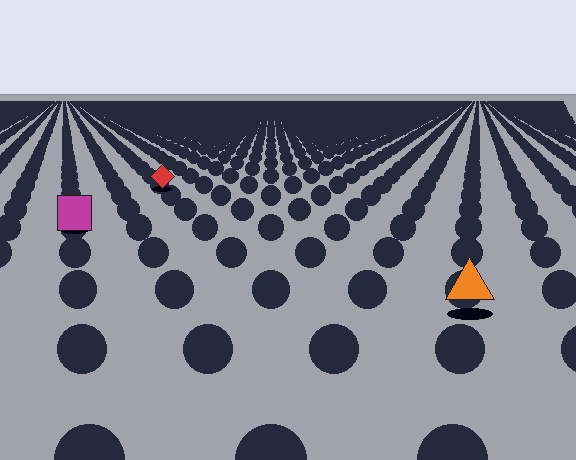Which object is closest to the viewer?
The orange triangle is closest. The texture marks near it are larger and more spread out.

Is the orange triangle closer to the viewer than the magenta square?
Yes. The orange triangle is closer — you can tell from the texture gradient: the ground texture is coarser near it.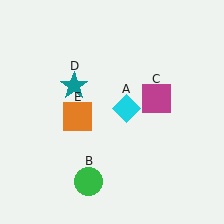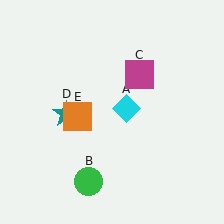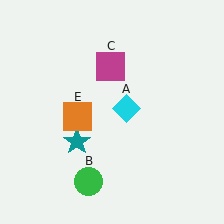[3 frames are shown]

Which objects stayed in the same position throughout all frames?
Cyan diamond (object A) and green circle (object B) and orange square (object E) remained stationary.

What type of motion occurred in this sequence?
The magenta square (object C), teal star (object D) rotated counterclockwise around the center of the scene.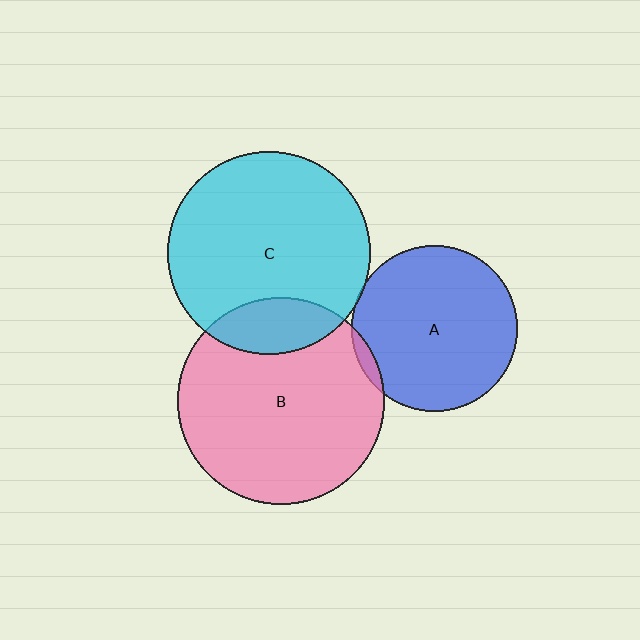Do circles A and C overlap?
Yes.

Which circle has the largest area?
Circle B (pink).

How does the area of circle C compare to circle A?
Approximately 1.5 times.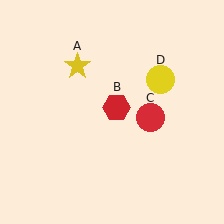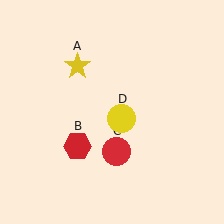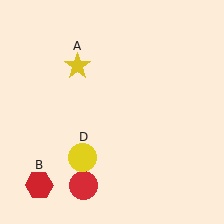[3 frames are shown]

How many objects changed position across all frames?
3 objects changed position: red hexagon (object B), red circle (object C), yellow circle (object D).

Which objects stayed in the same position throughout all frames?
Yellow star (object A) remained stationary.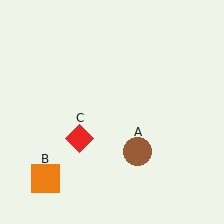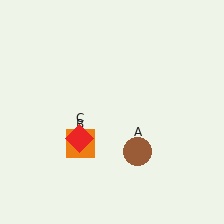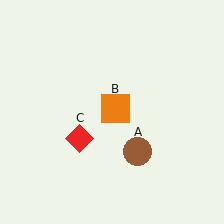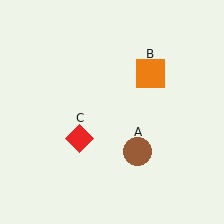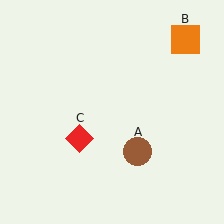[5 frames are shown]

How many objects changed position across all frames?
1 object changed position: orange square (object B).